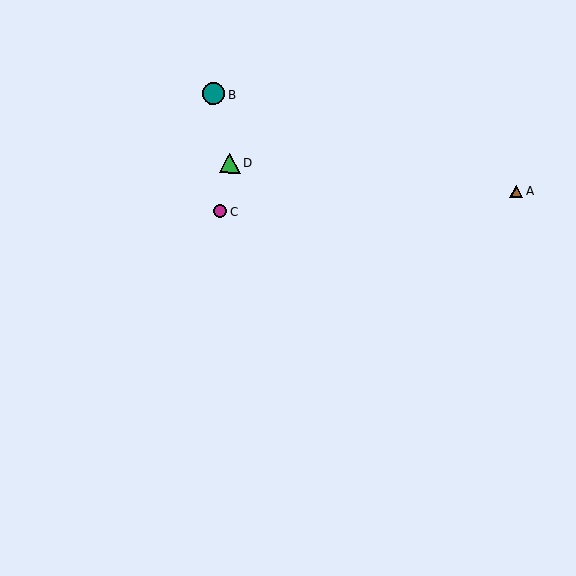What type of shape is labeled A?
Shape A is a brown triangle.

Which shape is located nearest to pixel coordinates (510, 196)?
The brown triangle (labeled A) at (516, 191) is nearest to that location.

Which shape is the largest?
The teal circle (labeled B) is the largest.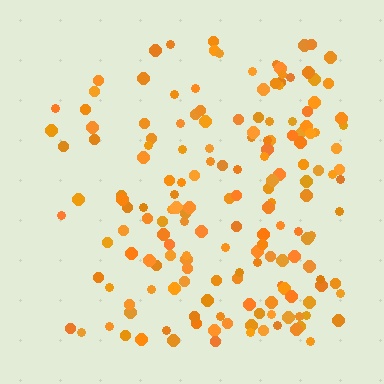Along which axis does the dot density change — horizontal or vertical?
Horizontal.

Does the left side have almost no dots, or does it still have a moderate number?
Still a moderate number, just noticeably fewer than the right.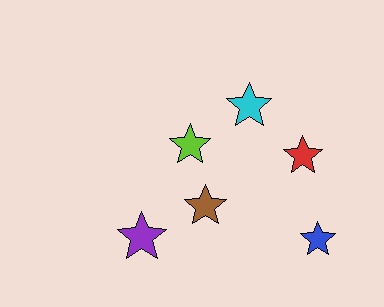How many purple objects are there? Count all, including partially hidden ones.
There is 1 purple object.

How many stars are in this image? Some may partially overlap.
There are 6 stars.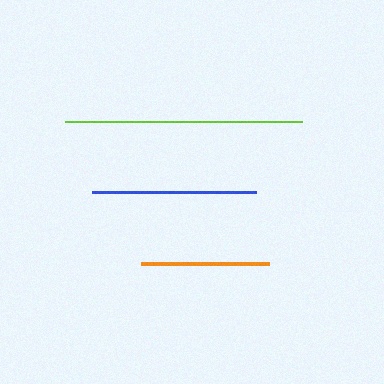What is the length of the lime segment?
The lime segment is approximately 237 pixels long.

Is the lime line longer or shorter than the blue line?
The lime line is longer than the blue line.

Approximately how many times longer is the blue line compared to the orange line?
The blue line is approximately 1.3 times the length of the orange line.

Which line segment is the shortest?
The orange line is the shortest at approximately 129 pixels.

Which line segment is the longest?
The lime line is the longest at approximately 237 pixels.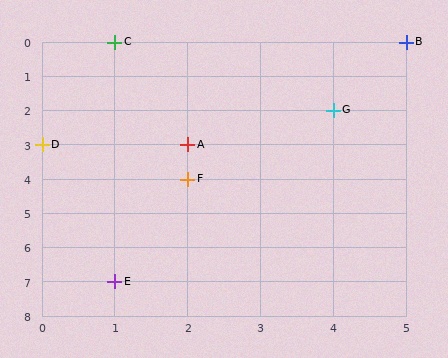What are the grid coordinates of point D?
Point D is at grid coordinates (0, 3).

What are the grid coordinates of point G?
Point G is at grid coordinates (4, 2).